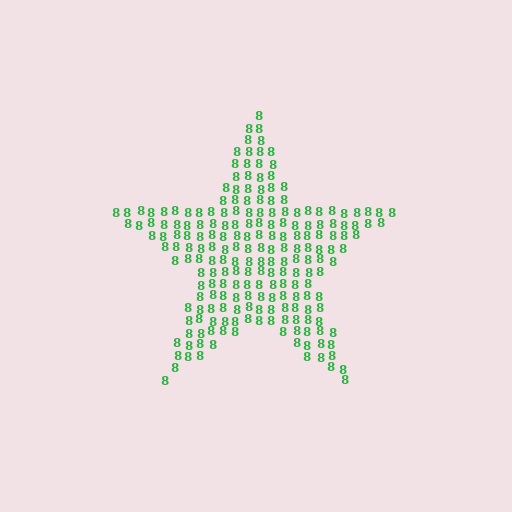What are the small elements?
The small elements are digit 8's.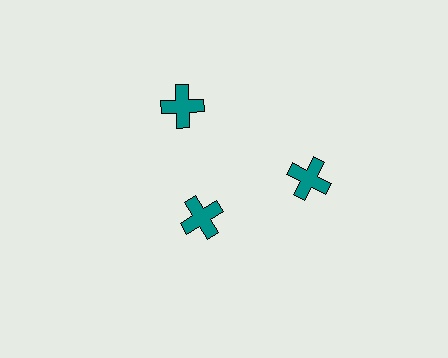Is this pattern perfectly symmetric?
No. The 3 teal crosses are arranged in a ring, but one element near the 7 o'clock position is pulled inward toward the center, breaking the 3-fold rotational symmetry.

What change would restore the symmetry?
The symmetry would be restored by moving it outward, back onto the ring so that all 3 crosses sit at equal angles and equal distance from the center.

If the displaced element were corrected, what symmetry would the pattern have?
It would have 3-fold rotational symmetry — the pattern would map onto itself every 120 degrees.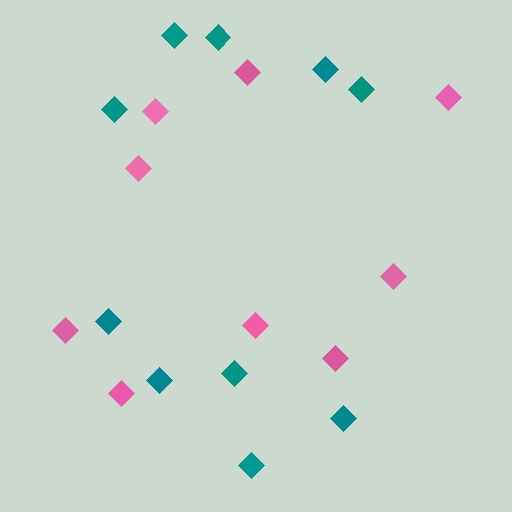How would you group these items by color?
There are 2 groups: one group of teal diamonds (10) and one group of pink diamonds (9).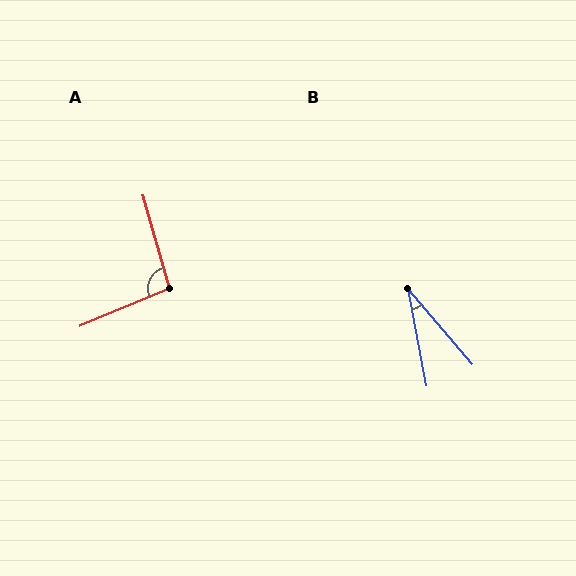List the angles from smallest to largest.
B (30°), A (97°).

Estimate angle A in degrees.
Approximately 97 degrees.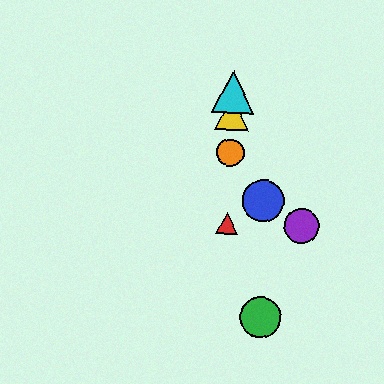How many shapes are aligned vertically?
4 shapes (the red triangle, the yellow triangle, the orange circle, the cyan triangle) are aligned vertically.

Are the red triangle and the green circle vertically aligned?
No, the red triangle is at x≈227 and the green circle is at x≈261.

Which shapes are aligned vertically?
The red triangle, the yellow triangle, the orange circle, the cyan triangle are aligned vertically.